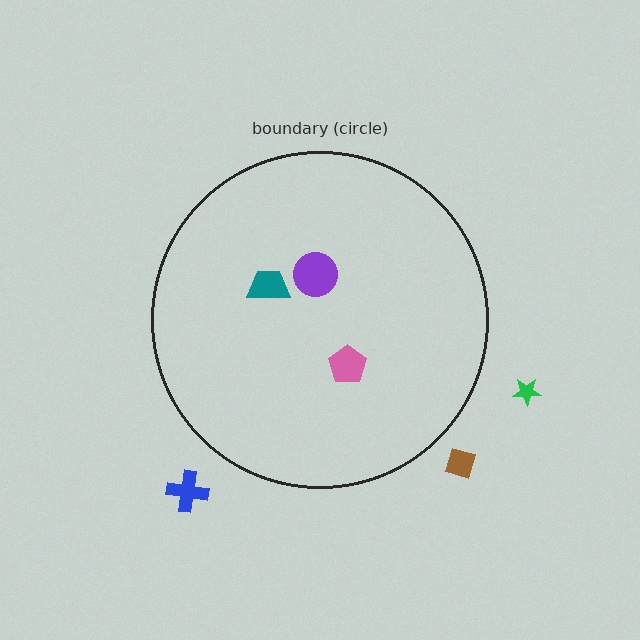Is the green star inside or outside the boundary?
Outside.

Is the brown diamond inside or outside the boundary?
Outside.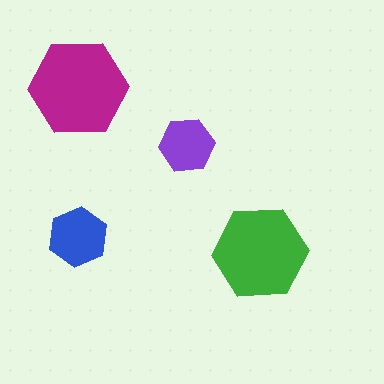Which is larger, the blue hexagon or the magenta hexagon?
The magenta one.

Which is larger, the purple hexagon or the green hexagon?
The green one.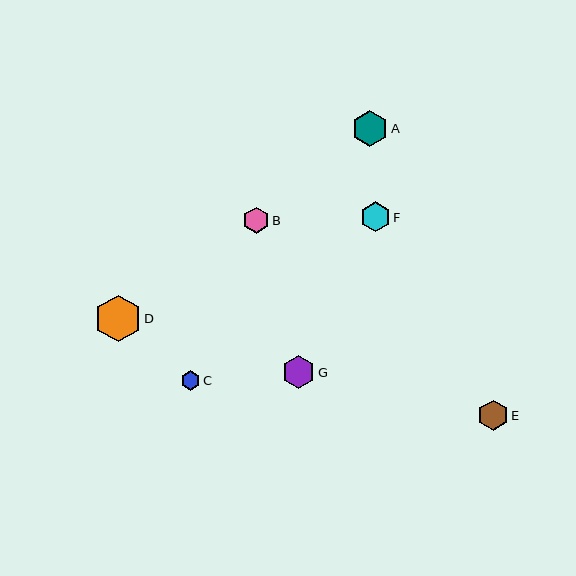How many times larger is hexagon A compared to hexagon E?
Hexagon A is approximately 1.2 times the size of hexagon E.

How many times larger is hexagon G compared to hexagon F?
Hexagon G is approximately 1.1 times the size of hexagon F.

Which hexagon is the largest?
Hexagon D is the largest with a size of approximately 47 pixels.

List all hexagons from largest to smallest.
From largest to smallest: D, A, G, E, F, B, C.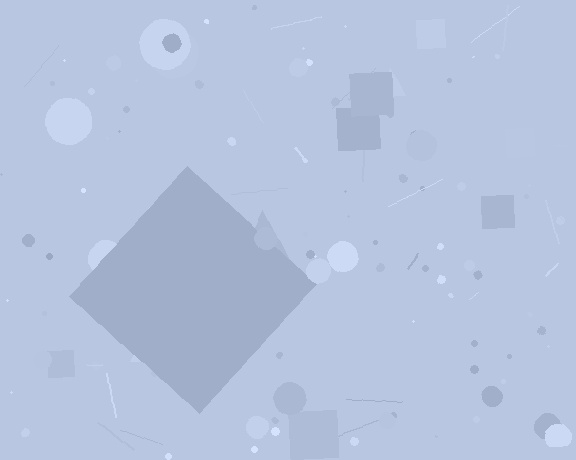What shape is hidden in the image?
A diamond is hidden in the image.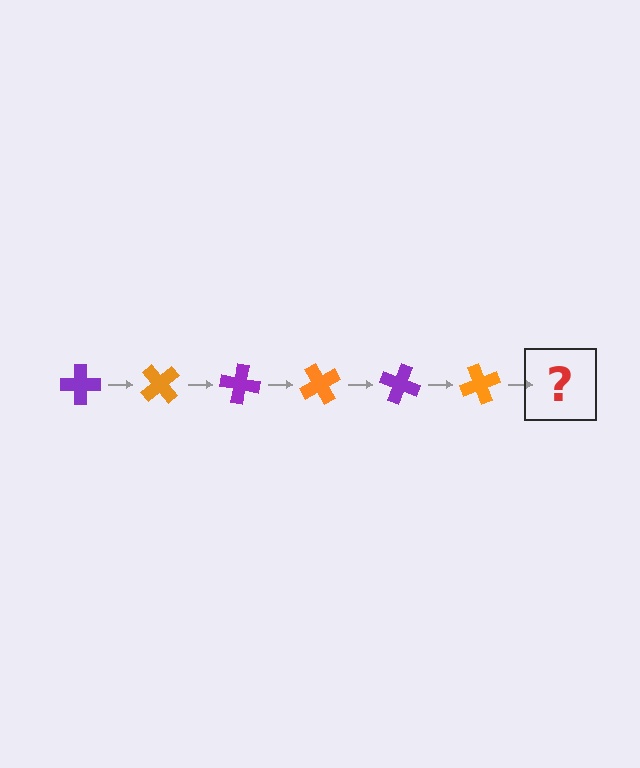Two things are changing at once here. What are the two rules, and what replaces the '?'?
The two rules are that it rotates 50 degrees each step and the color cycles through purple and orange. The '?' should be a purple cross, rotated 300 degrees from the start.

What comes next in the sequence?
The next element should be a purple cross, rotated 300 degrees from the start.